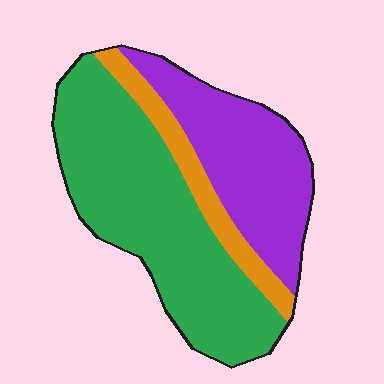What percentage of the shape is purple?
Purple takes up about one third (1/3) of the shape.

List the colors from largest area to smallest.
From largest to smallest: green, purple, orange.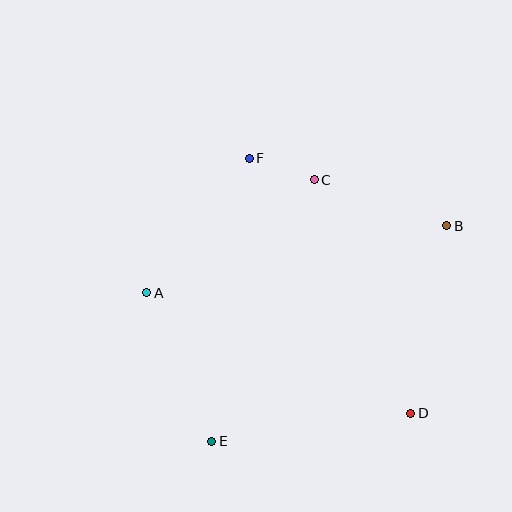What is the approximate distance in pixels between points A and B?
The distance between A and B is approximately 307 pixels.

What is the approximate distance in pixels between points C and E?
The distance between C and E is approximately 281 pixels.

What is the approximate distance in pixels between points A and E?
The distance between A and E is approximately 162 pixels.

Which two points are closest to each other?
Points C and F are closest to each other.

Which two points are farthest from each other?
Points B and E are farthest from each other.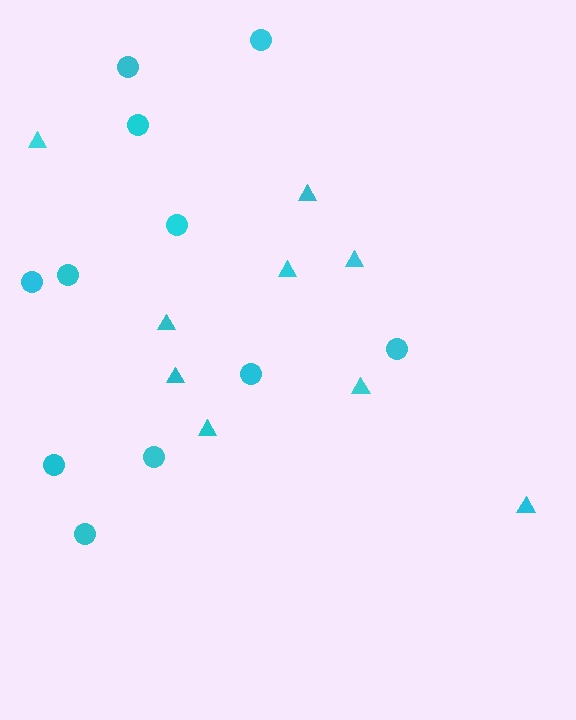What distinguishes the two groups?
There are 2 groups: one group of circles (11) and one group of triangles (9).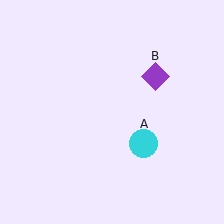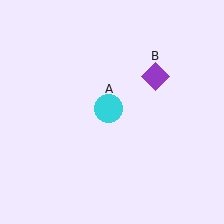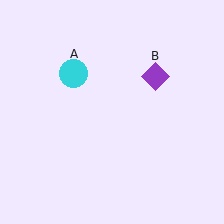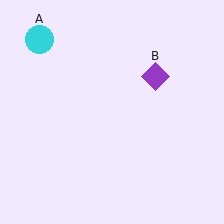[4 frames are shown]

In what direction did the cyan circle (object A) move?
The cyan circle (object A) moved up and to the left.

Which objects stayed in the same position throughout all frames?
Purple diamond (object B) remained stationary.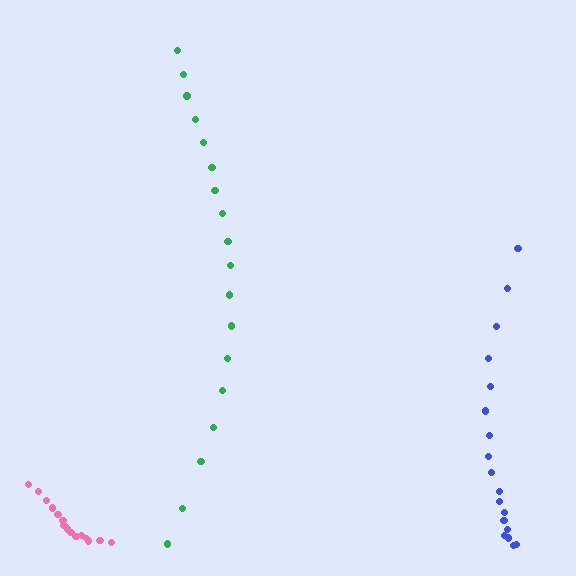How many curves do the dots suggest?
There are 3 distinct paths.